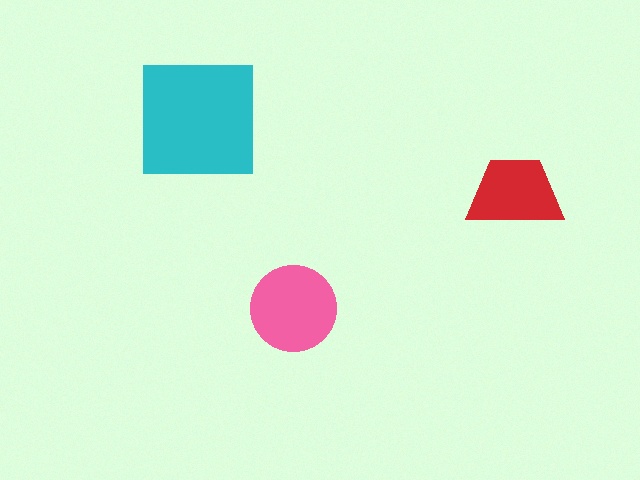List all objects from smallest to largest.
The red trapezoid, the pink circle, the cyan square.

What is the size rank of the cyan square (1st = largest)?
1st.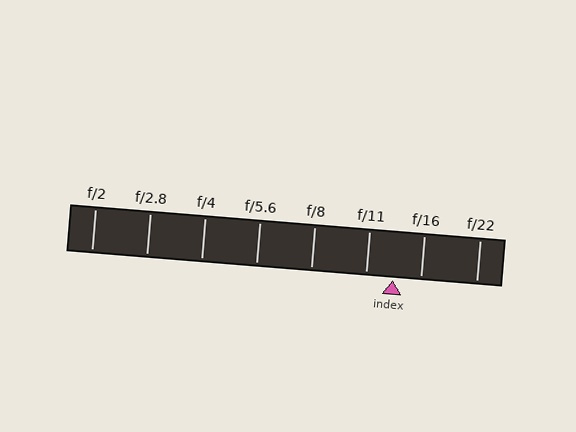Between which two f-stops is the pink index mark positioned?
The index mark is between f/11 and f/16.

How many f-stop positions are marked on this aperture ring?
There are 8 f-stop positions marked.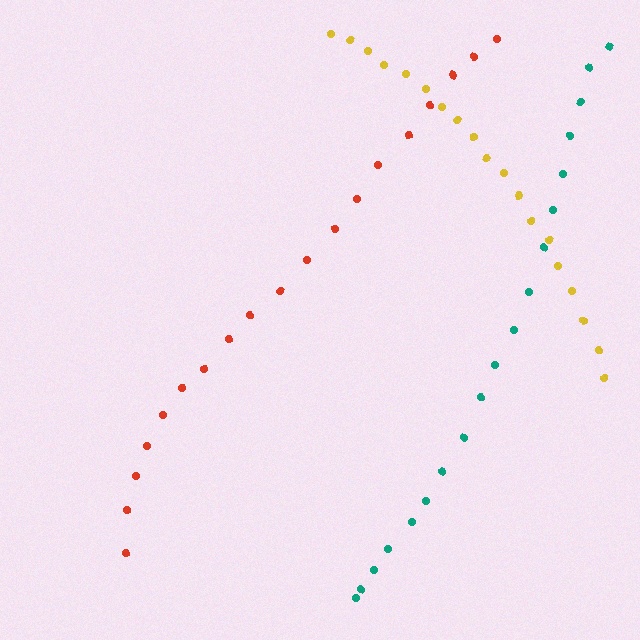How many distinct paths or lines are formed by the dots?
There are 3 distinct paths.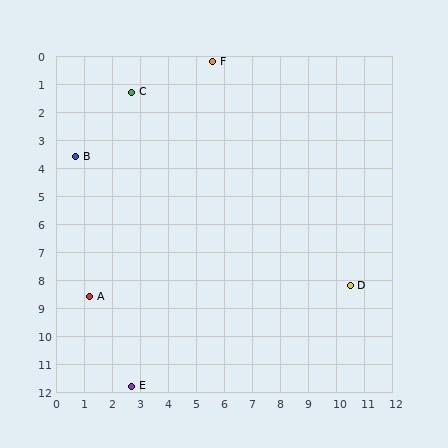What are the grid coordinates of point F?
Point F is at approximately (5.6, 0.2).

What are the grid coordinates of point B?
Point B is at approximately (0.7, 3.6).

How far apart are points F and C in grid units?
Points F and C are about 3.1 grid units apart.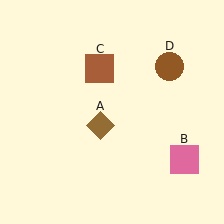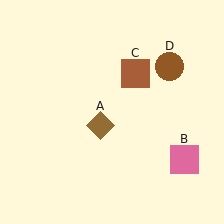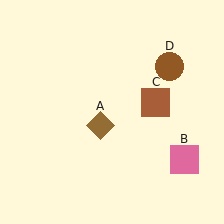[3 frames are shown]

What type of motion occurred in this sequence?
The brown square (object C) rotated clockwise around the center of the scene.